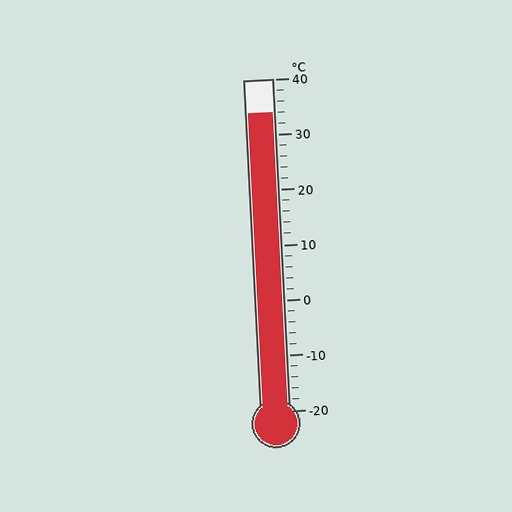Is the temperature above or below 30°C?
The temperature is above 30°C.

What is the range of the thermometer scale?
The thermometer scale ranges from -20°C to 40°C.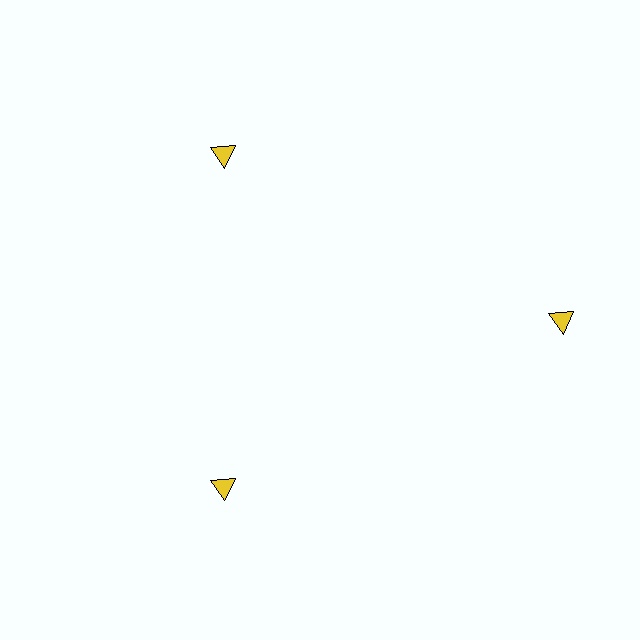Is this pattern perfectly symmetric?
No. The 3 yellow triangles are arranged in a ring, but one element near the 3 o'clock position is pushed outward from the center, breaking the 3-fold rotational symmetry.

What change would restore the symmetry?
The symmetry would be restored by moving it inward, back onto the ring so that all 3 triangles sit at equal angles and equal distance from the center.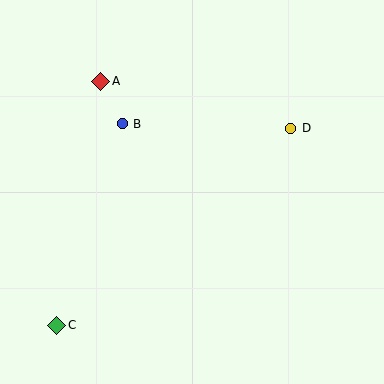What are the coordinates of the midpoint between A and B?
The midpoint between A and B is at (112, 102).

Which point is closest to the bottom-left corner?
Point C is closest to the bottom-left corner.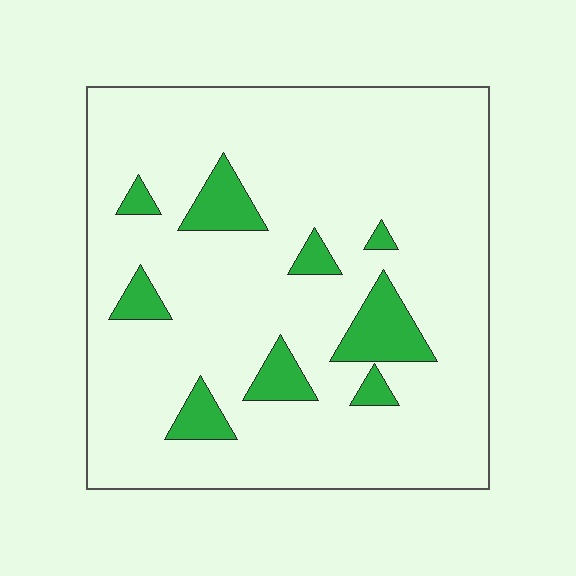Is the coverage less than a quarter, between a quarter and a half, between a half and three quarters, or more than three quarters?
Less than a quarter.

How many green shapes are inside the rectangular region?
9.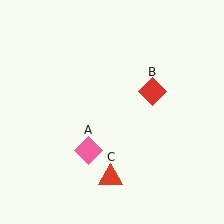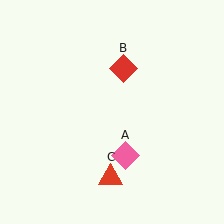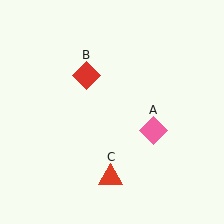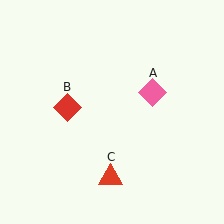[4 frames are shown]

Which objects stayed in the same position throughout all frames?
Red triangle (object C) remained stationary.